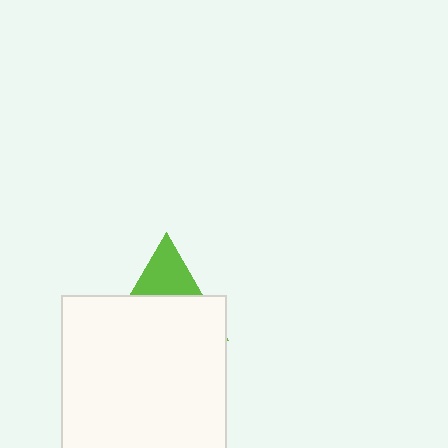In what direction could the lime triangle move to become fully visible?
The lime triangle could move up. That would shift it out from behind the white square entirely.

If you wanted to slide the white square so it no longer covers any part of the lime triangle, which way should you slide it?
Slide it down — that is the most direct way to separate the two shapes.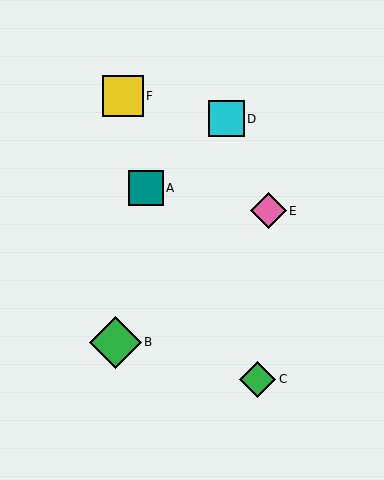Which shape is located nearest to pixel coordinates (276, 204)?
The pink diamond (labeled E) at (268, 211) is nearest to that location.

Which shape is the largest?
The green diamond (labeled B) is the largest.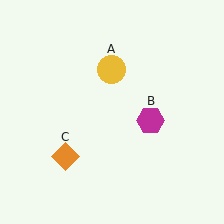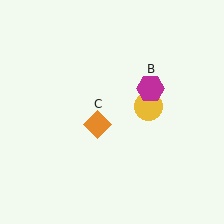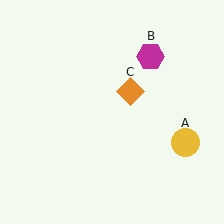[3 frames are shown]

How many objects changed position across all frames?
3 objects changed position: yellow circle (object A), magenta hexagon (object B), orange diamond (object C).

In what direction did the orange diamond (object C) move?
The orange diamond (object C) moved up and to the right.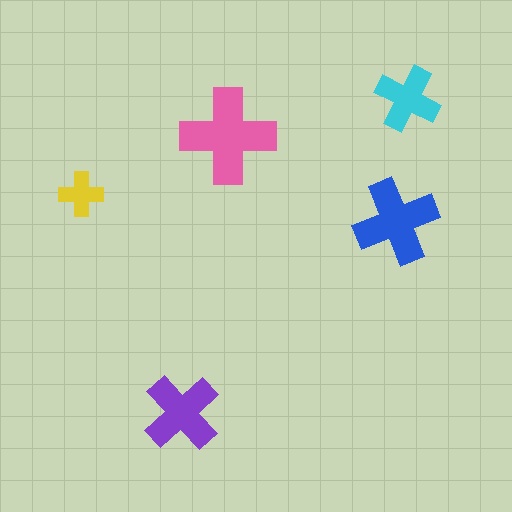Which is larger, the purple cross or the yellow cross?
The purple one.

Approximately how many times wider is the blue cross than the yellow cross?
About 2 times wider.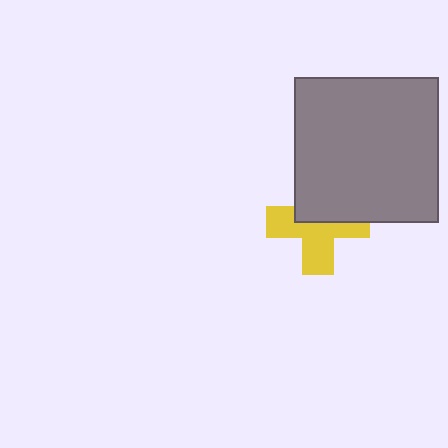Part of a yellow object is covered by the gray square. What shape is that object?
It is a cross.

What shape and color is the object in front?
The object in front is a gray square.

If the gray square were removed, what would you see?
You would see the complete yellow cross.